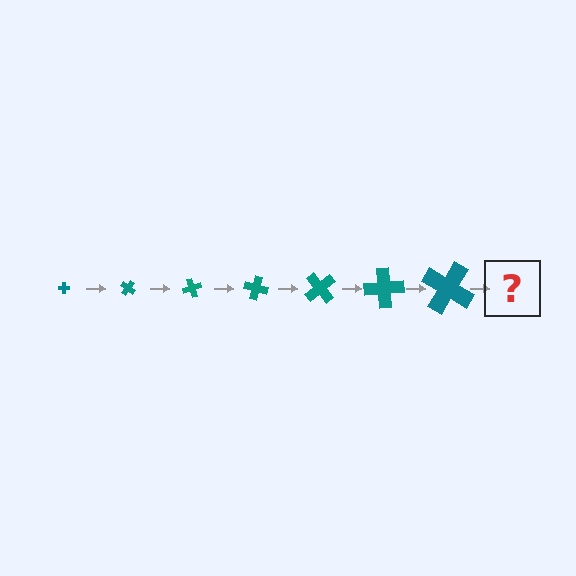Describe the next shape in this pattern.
It should be a cross, larger than the previous one and rotated 245 degrees from the start.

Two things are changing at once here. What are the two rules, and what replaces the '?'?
The two rules are that the cross grows larger each step and it rotates 35 degrees each step. The '?' should be a cross, larger than the previous one and rotated 245 degrees from the start.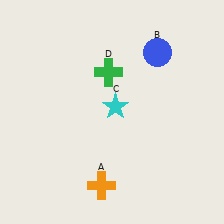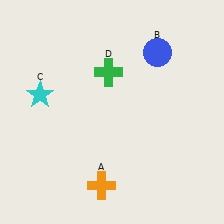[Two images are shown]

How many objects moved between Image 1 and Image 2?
1 object moved between the two images.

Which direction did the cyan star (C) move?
The cyan star (C) moved left.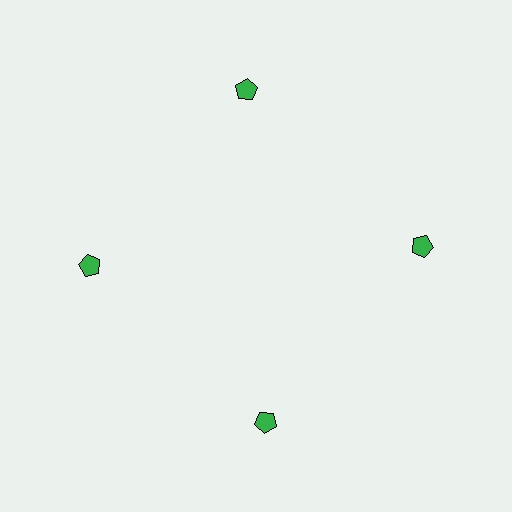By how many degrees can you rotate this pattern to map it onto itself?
The pattern maps onto itself every 90 degrees of rotation.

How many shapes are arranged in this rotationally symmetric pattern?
There are 4 shapes, arranged in 4 groups of 1.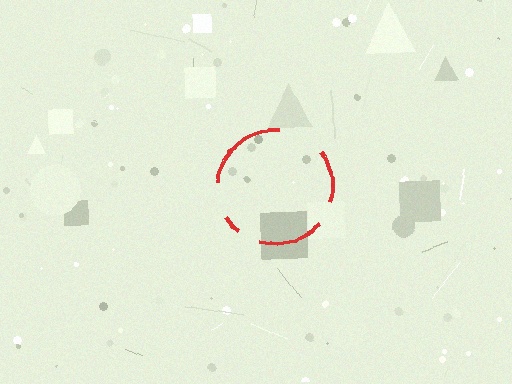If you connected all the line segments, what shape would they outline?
They would outline a circle.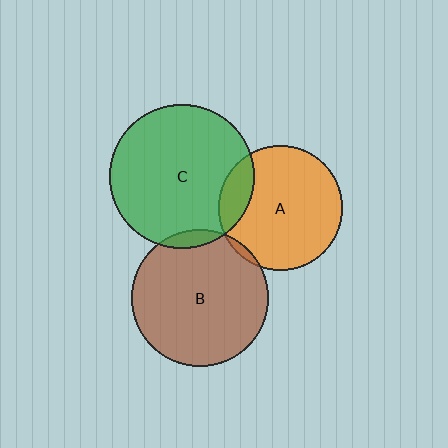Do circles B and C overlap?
Yes.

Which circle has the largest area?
Circle C (green).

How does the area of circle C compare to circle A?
Approximately 1.3 times.